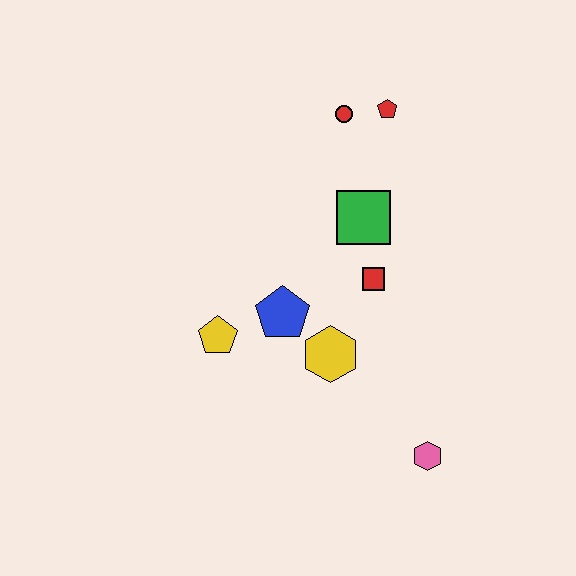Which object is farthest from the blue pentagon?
The red pentagon is farthest from the blue pentagon.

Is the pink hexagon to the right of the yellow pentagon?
Yes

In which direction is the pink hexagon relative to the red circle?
The pink hexagon is below the red circle.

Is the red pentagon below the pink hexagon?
No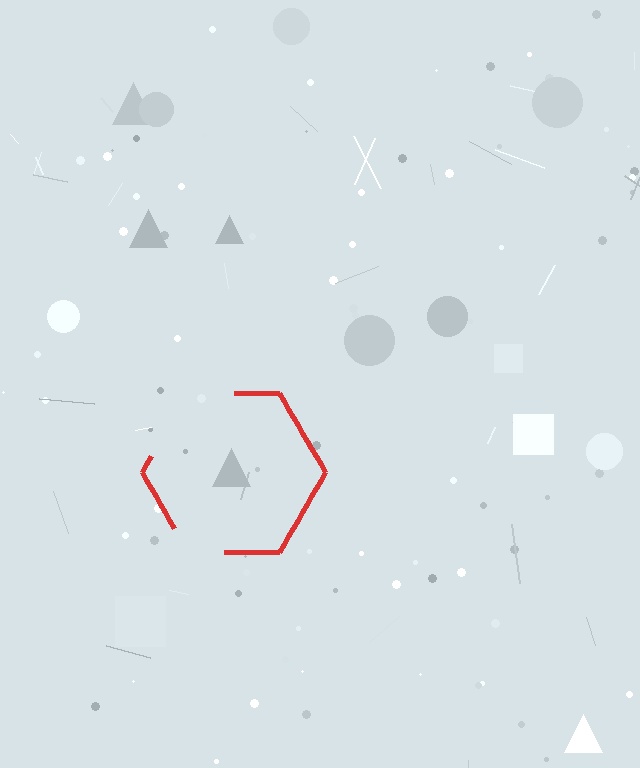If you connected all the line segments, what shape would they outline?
They would outline a hexagon.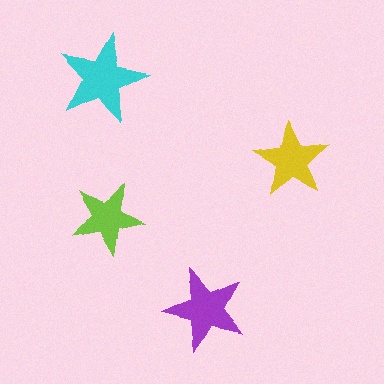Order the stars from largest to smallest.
the cyan one, the purple one, the yellow one, the lime one.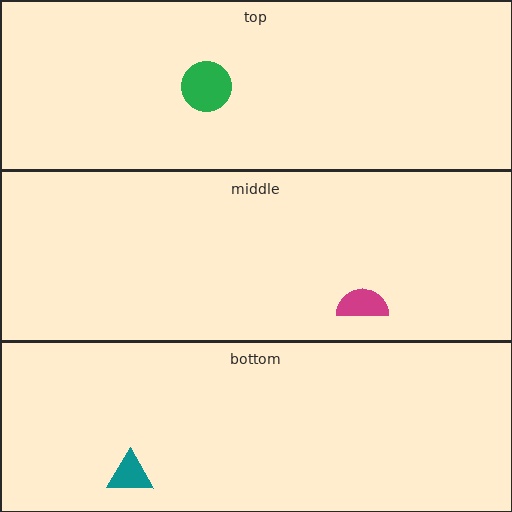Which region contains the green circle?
The top region.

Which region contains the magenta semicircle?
The middle region.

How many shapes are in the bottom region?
1.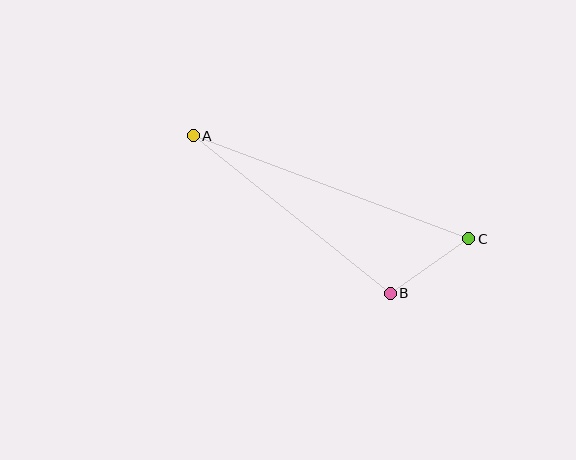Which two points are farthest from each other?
Points A and C are farthest from each other.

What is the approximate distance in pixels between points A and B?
The distance between A and B is approximately 252 pixels.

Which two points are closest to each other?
Points B and C are closest to each other.